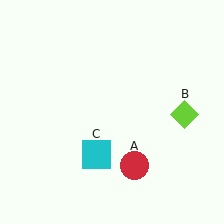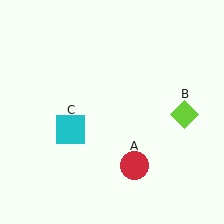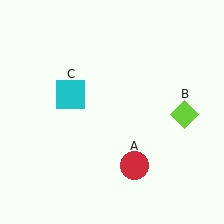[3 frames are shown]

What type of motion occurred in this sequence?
The cyan square (object C) rotated clockwise around the center of the scene.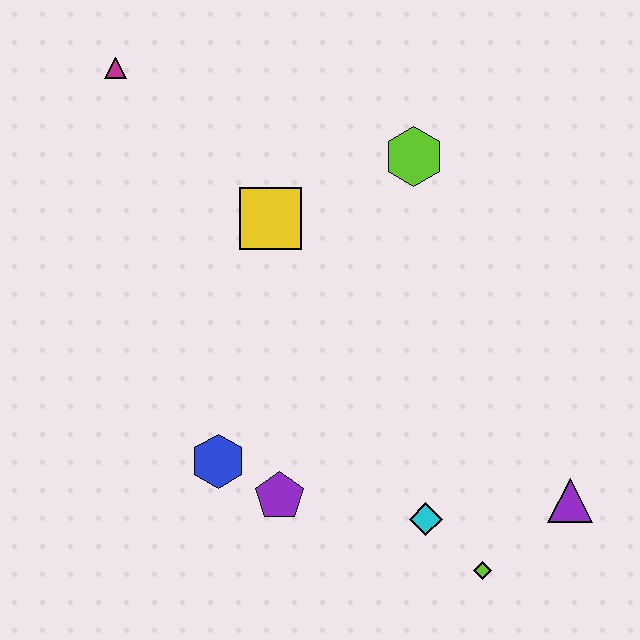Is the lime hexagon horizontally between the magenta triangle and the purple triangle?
Yes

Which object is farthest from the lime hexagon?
The lime diamond is farthest from the lime hexagon.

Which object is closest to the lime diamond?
The cyan diamond is closest to the lime diamond.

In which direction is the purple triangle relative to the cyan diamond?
The purple triangle is to the right of the cyan diamond.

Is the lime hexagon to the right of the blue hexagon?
Yes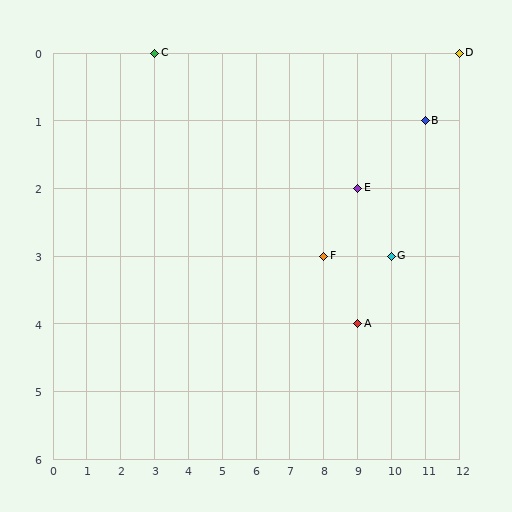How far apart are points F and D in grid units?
Points F and D are 4 columns and 3 rows apart (about 5.0 grid units diagonally).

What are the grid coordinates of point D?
Point D is at grid coordinates (12, 0).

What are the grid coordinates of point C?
Point C is at grid coordinates (3, 0).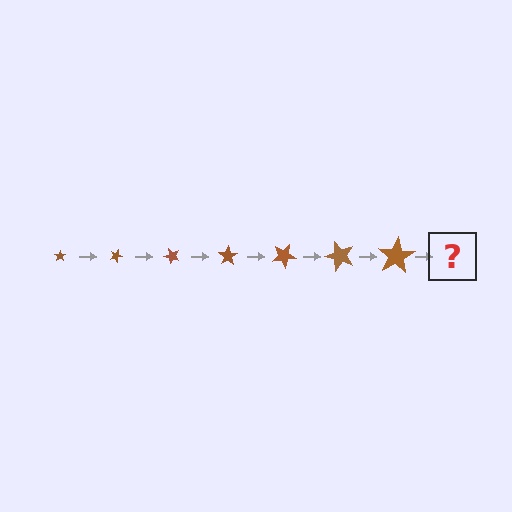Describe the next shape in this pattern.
It should be a star, larger than the previous one and rotated 175 degrees from the start.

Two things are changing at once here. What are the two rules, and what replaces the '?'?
The two rules are that the star grows larger each step and it rotates 25 degrees each step. The '?' should be a star, larger than the previous one and rotated 175 degrees from the start.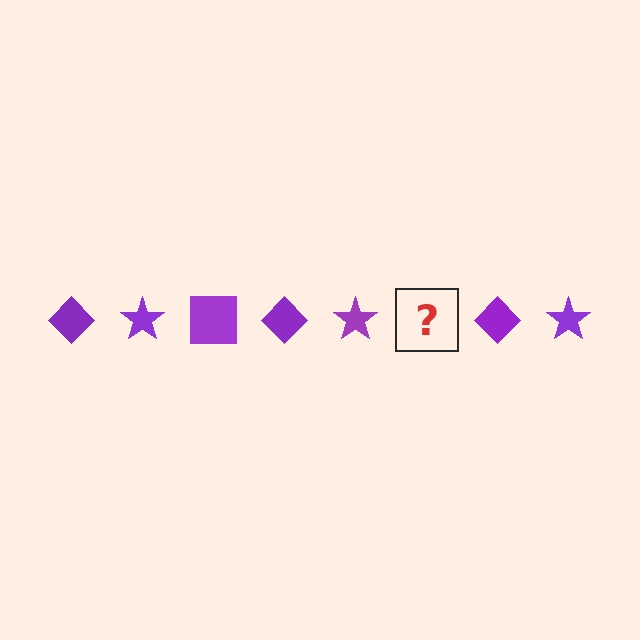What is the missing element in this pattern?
The missing element is a purple square.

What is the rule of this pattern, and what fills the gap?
The rule is that the pattern cycles through diamond, star, square shapes in purple. The gap should be filled with a purple square.